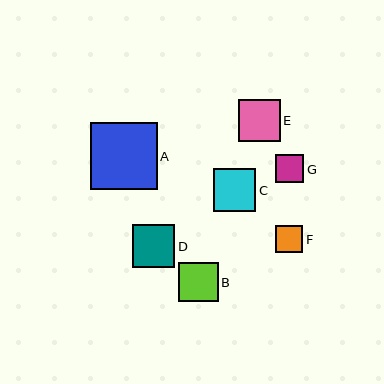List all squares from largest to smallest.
From largest to smallest: A, D, C, E, B, G, F.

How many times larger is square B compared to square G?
Square B is approximately 1.4 times the size of square G.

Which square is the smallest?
Square F is the smallest with a size of approximately 27 pixels.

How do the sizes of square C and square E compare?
Square C and square E are approximately the same size.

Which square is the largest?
Square A is the largest with a size of approximately 67 pixels.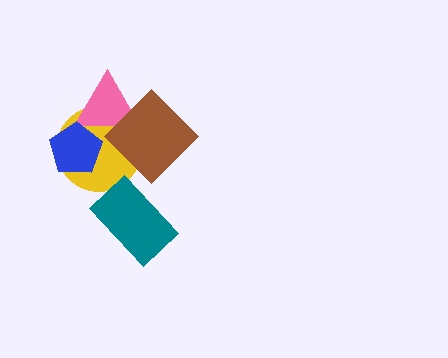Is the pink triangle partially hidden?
Yes, it is partially covered by another shape.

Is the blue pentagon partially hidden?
No, no other shape covers it.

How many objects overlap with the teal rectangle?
0 objects overlap with the teal rectangle.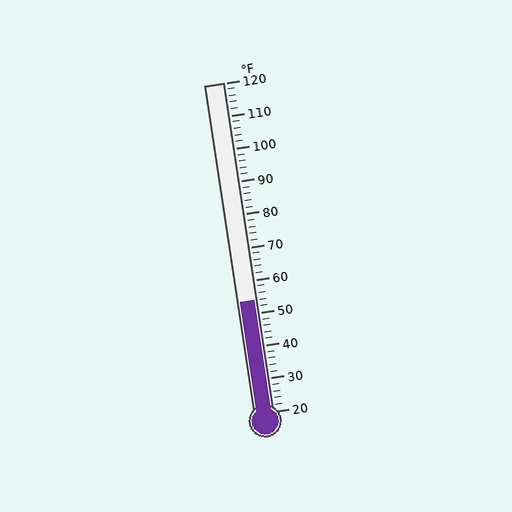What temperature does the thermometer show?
The thermometer shows approximately 54°F.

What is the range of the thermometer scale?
The thermometer scale ranges from 20°F to 120°F.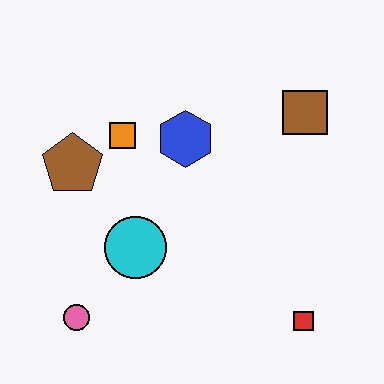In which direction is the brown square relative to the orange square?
The brown square is to the right of the orange square.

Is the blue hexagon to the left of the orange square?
No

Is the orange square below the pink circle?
No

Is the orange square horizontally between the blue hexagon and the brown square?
No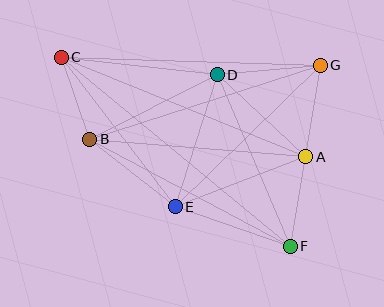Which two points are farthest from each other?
Points C and F are farthest from each other.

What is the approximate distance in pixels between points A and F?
The distance between A and F is approximately 90 pixels.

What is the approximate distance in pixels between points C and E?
The distance between C and E is approximately 188 pixels.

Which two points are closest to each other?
Points B and C are closest to each other.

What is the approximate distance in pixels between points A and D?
The distance between A and D is approximately 121 pixels.